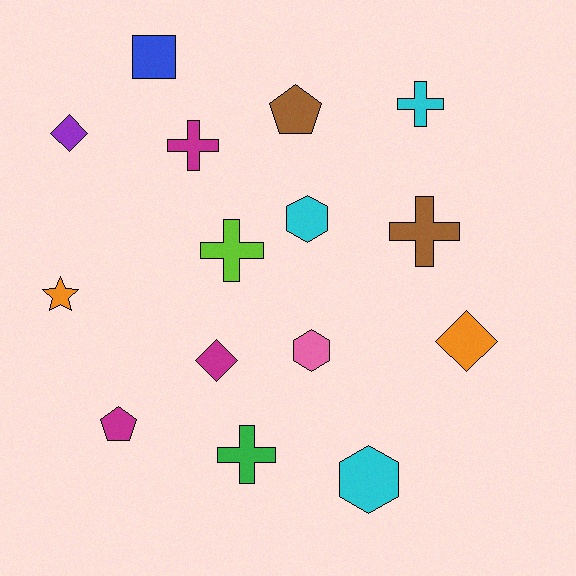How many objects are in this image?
There are 15 objects.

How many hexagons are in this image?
There are 3 hexagons.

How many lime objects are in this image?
There is 1 lime object.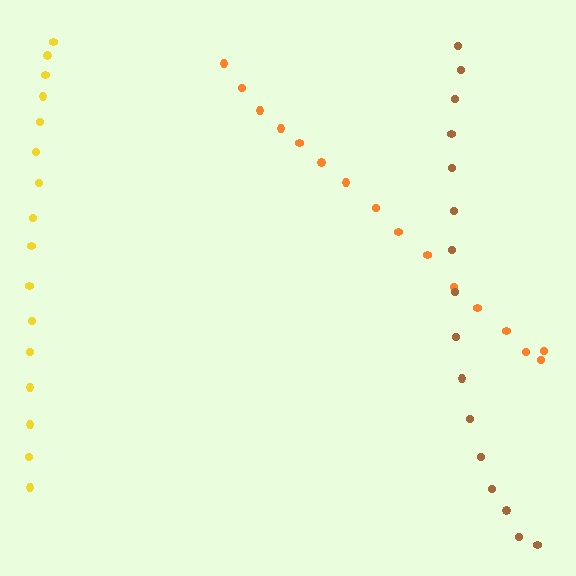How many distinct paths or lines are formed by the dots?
There are 3 distinct paths.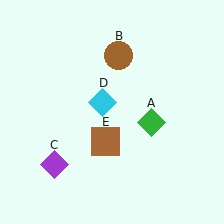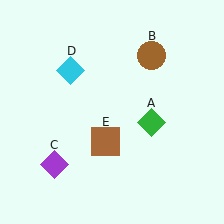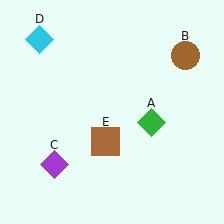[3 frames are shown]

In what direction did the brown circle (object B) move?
The brown circle (object B) moved right.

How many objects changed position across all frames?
2 objects changed position: brown circle (object B), cyan diamond (object D).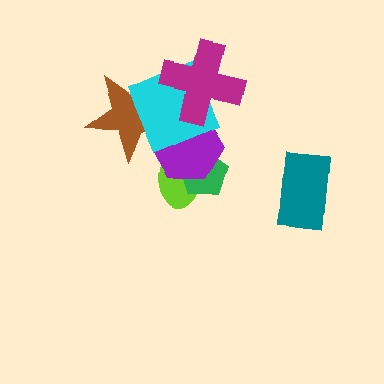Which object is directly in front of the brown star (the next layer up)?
The purple hexagon is directly in front of the brown star.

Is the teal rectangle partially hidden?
No, no other shape covers it.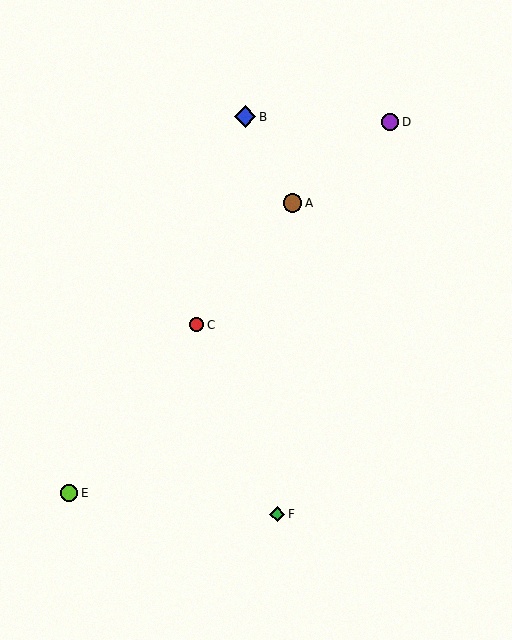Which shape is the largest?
The blue diamond (labeled B) is the largest.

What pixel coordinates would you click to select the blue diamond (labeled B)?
Click at (245, 117) to select the blue diamond B.